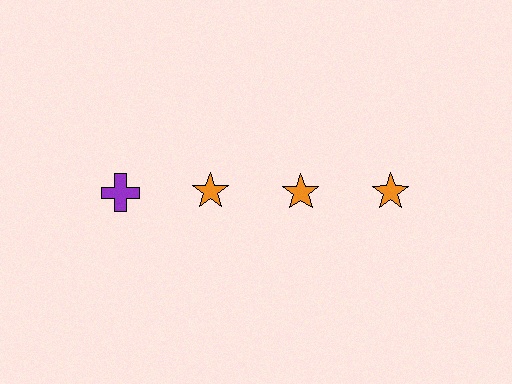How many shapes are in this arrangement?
There are 4 shapes arranged in a grid pattern.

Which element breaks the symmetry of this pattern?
The purple cross in the top row, leftmost column breaks the symmetry. All other shapes are orange stars.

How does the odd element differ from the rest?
It differs in both color (purple instead of orange) and shape (cross instead of star).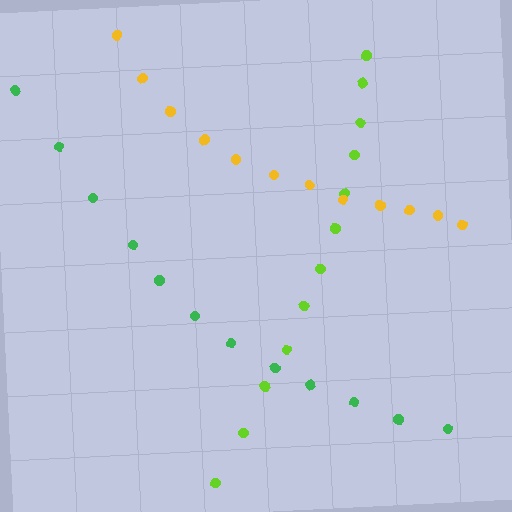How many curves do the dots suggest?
There are 3 distinct paths.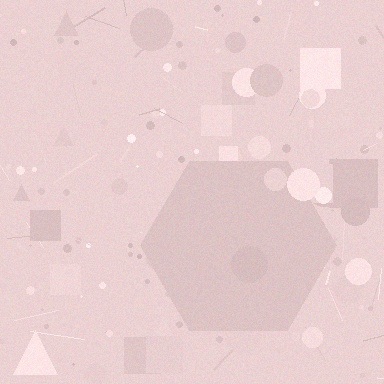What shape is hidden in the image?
A hexagon is hidden in the image.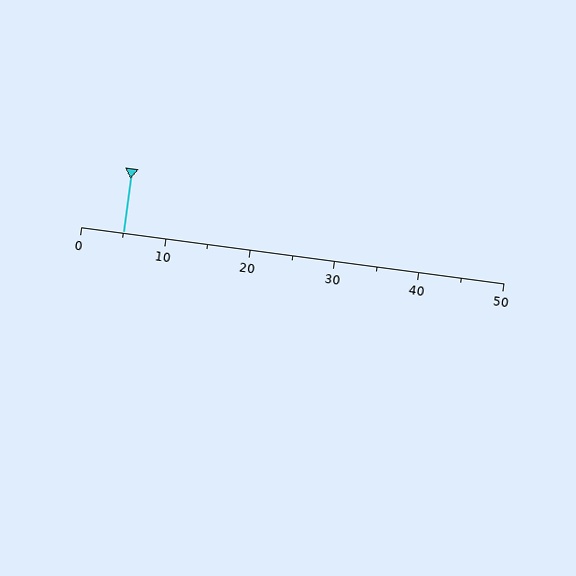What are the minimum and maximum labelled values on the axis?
The axis runs from 0 to 50.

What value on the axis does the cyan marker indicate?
The marker indicates approximately 5.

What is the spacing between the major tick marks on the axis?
The major ticks are spaced 10 apart.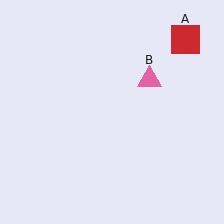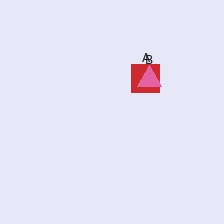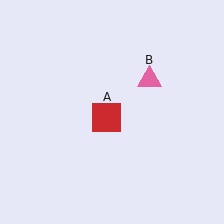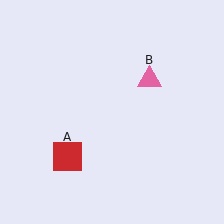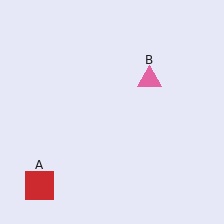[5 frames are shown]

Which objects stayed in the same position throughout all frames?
Pink triangle (object B) remained stationary.